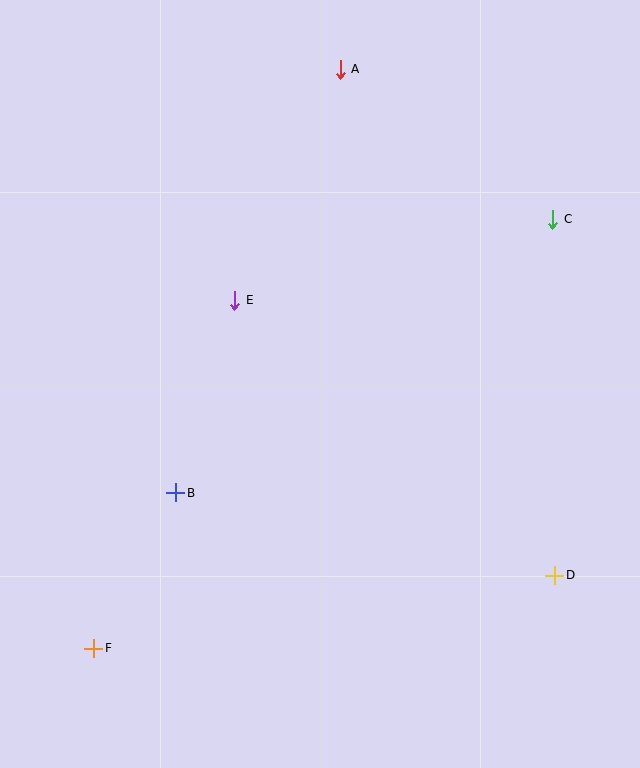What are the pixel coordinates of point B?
Point B is at (176, 493).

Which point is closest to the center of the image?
Point E at (235, 300) is closest to the center.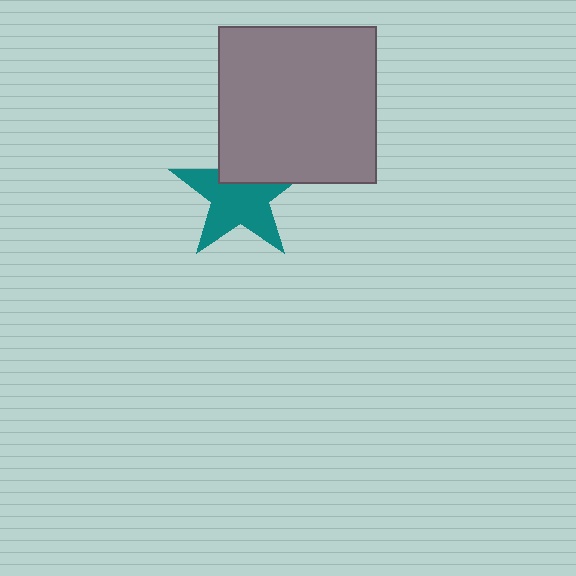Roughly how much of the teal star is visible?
Most of it is visible (roughly 68%).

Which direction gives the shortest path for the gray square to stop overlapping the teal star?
Moving up gives the shortest separation.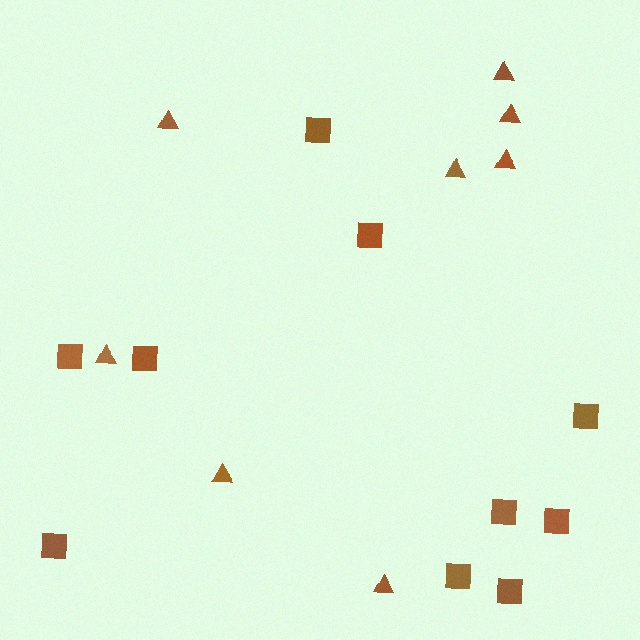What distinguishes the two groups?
There are 2 groups: one group of triangles (8) and one group of squares (10).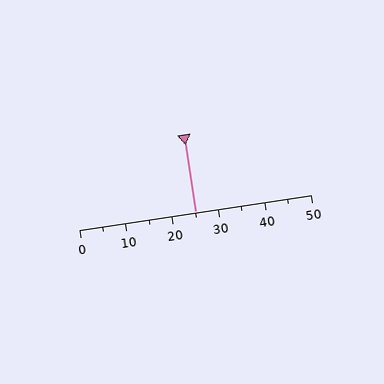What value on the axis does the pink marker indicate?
The marker indicates approximately 25.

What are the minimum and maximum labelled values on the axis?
The axis runs from 0 to 50.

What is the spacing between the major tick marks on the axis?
The major ticks are spaced 10 apart.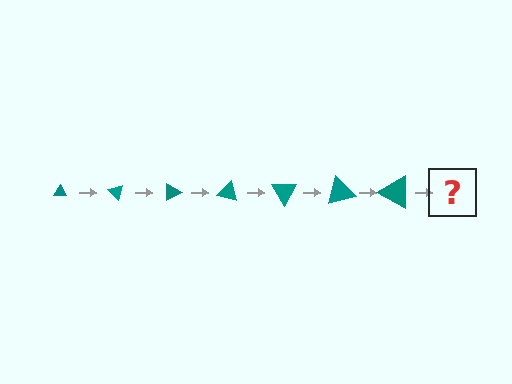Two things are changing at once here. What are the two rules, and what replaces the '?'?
The two rules are that the triangle grows larger each step and it rotates 45 degrees each step. The '?' should be a triangle, larger than the previous one and rotated 315 degrees from the start.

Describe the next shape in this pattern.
It should be a triangle, larger than the previous one and rotated 315 degrees from the start.